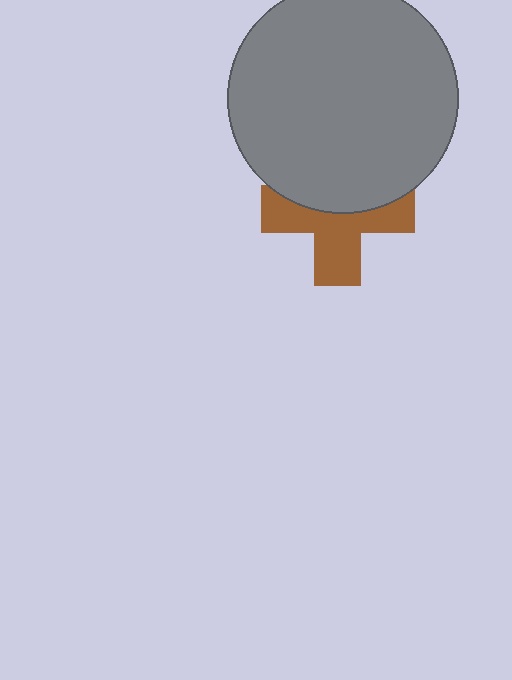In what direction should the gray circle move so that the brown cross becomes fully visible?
The gray circle should move up. That is the shortest direction to clear the overlap and leave the brown cross fully visible.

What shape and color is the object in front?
The object in front is a gray circle.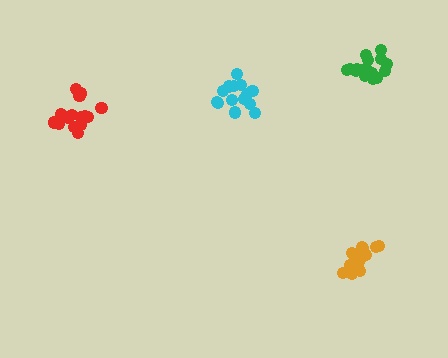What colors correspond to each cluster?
The clusters are colored: cyan, red, green, orange.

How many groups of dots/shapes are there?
There are 4 groups.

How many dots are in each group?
Group 1: 14 dots, Group 2: 16 dots, Group 3: 16 dots, Group 4: 15 dots (61 total).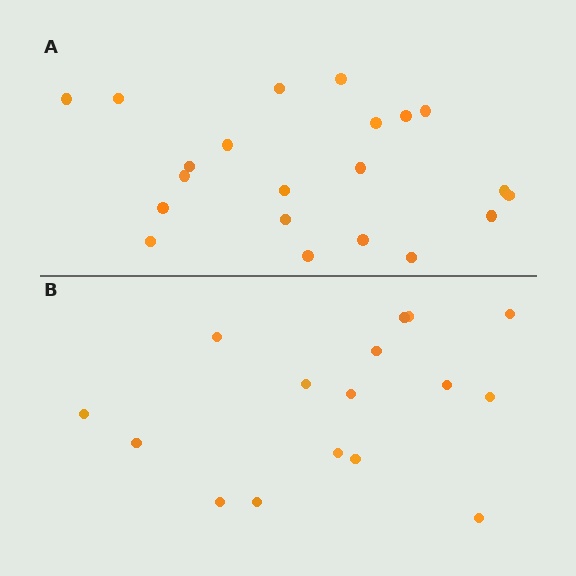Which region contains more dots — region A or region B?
Region A (the top region) has more dots.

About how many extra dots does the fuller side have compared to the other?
Region A has about 5 more dots than region B.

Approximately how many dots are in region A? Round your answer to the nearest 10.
About 20 dots. (The exact count is 21, which rounds to 20.)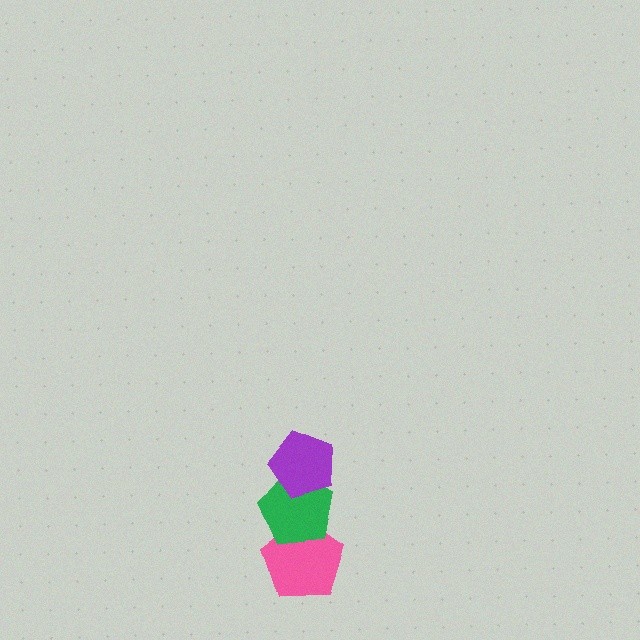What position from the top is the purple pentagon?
The purple pentagon is 1st from the top.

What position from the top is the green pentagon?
The green pentagon is 2nd from the top.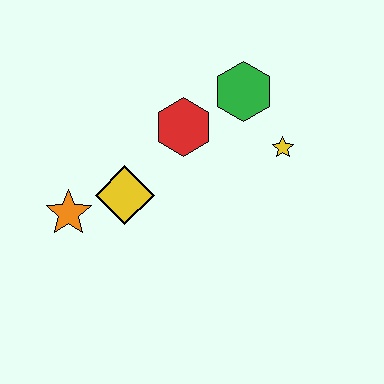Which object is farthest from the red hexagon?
The orange star is farthest from the red hexagon.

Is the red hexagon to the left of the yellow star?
Yes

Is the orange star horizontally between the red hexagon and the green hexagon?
No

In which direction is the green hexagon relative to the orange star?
The green hexagon is to the right of the orange star.